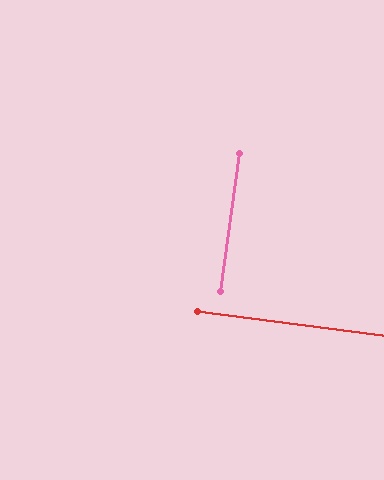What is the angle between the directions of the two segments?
Approximately 89 degrees.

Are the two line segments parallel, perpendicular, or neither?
Perpendicular — they meet at approximately 89°.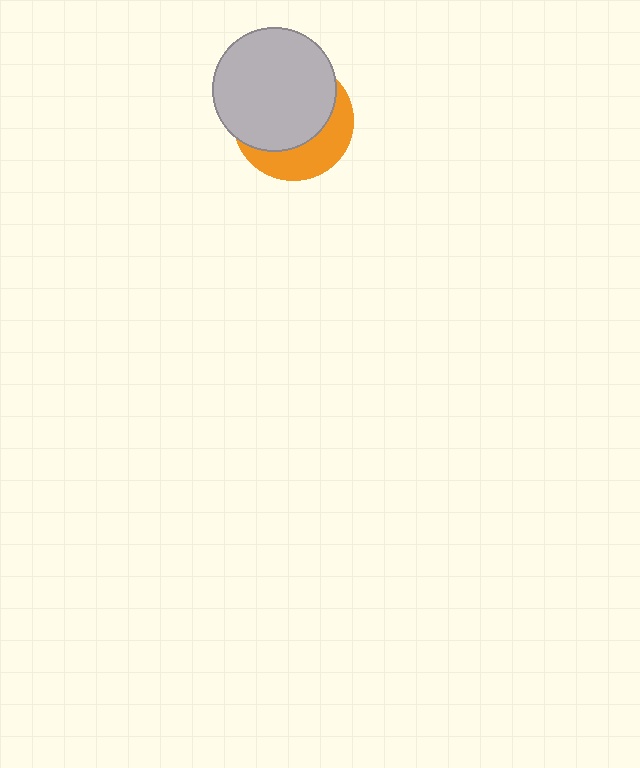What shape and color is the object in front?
The object in front is a light gray circle.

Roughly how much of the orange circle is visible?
A small part of it is visible (roughly 35%).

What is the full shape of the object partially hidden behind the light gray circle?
The partially hidden object is an orange circle.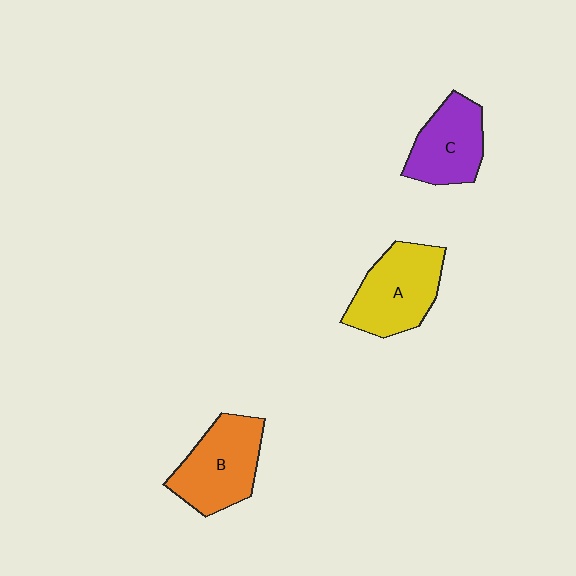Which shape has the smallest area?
Shape C (purple).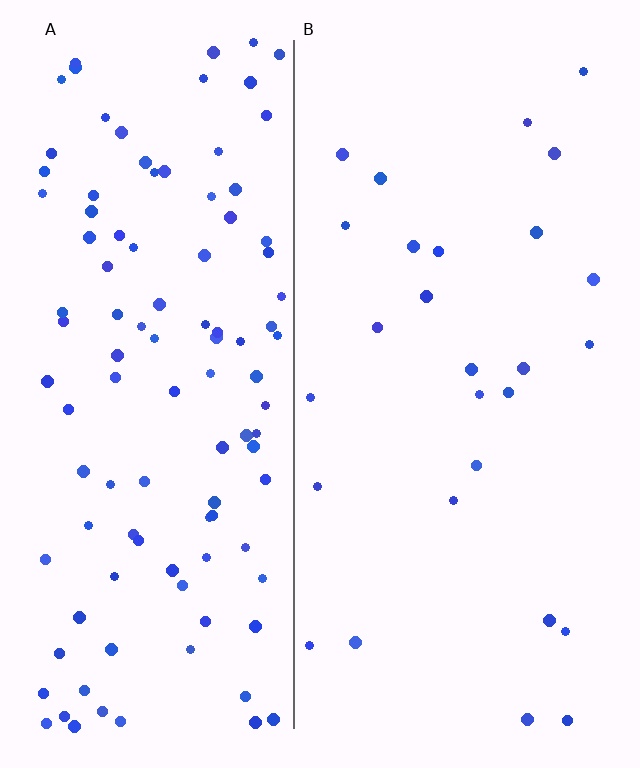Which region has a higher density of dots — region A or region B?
A (the left).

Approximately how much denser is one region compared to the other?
Approximately 4.0× — region A over region B.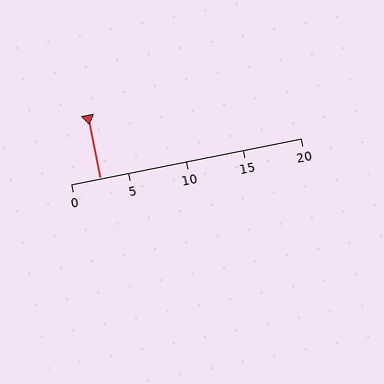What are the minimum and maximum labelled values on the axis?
The axis runs from 0 to 20.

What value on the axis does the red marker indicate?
The marker indicates approximately 2.5.